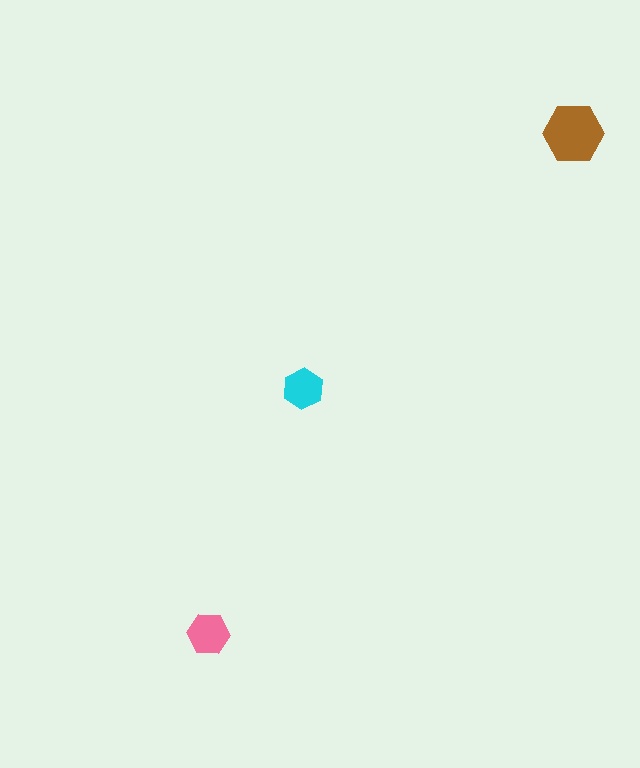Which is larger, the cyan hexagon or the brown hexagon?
The brown one.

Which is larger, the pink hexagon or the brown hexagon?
The brown one.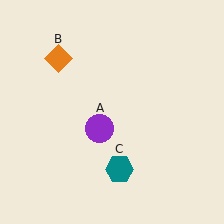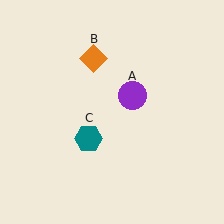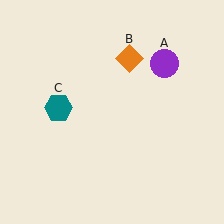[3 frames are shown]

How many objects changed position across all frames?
3 objects changed position: purple circle (object A), orange diamond (object B), teal hexagon (object C).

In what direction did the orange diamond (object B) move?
The orange diamond (object B) moved right.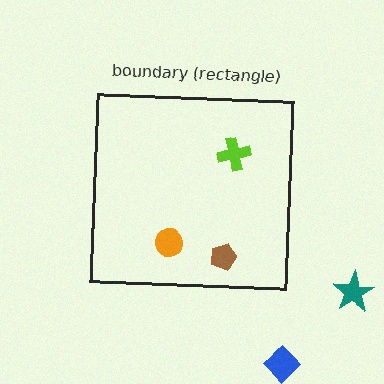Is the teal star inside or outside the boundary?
Outside.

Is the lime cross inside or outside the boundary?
Inside.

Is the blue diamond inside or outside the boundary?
Outside.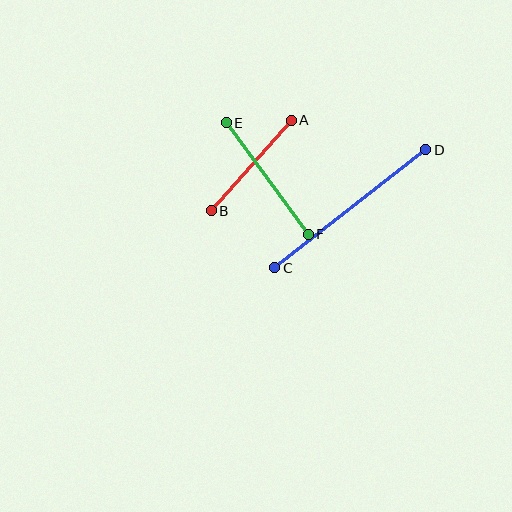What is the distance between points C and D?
The distance is approximately 192 pixels.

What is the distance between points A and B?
The distance is approximately 121 pixels.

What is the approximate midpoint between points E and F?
The midpoint is at approximately (267, 178) pixels.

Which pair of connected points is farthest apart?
Points C and D are farthest apart.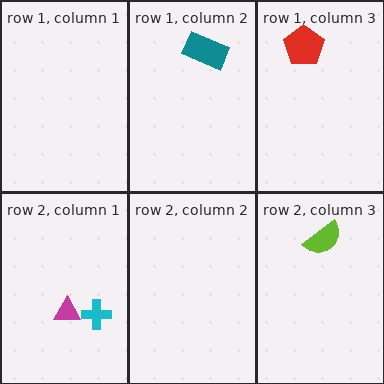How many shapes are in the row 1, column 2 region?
1.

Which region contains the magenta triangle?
The row 2, column 1 region.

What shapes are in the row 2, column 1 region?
The magenta triangle, the cyan cross.